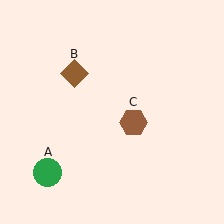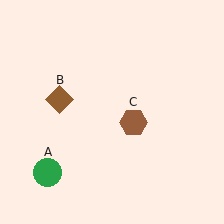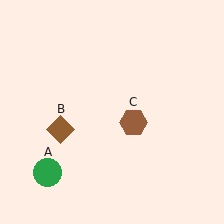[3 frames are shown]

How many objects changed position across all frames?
1 object changed position: brown diamond (object B).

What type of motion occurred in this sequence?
The brown diamond (object B) rotated counterclockwise around the center of the scene.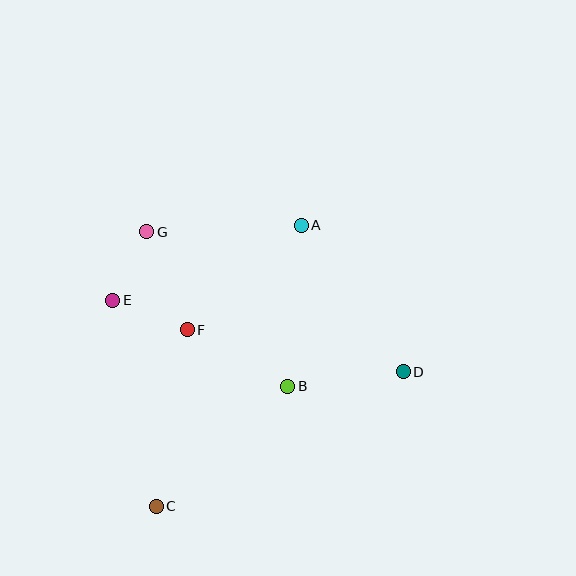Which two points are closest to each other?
Points E and G are closest to each other.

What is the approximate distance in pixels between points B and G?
The distance between B and G is approximately 209 pixels.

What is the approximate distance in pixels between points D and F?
The distance between D and F is approximately 220 pixels.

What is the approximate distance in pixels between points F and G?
The distance between F and G is approximately 106 pixels.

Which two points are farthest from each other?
Points A and C are farthest from each other.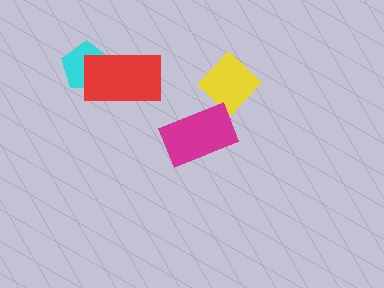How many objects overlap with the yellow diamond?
1 object overlaps with the yellow diamond.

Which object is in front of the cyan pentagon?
The red rectangle is in front of the cyan pentagon.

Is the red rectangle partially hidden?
No, no other shape covers it.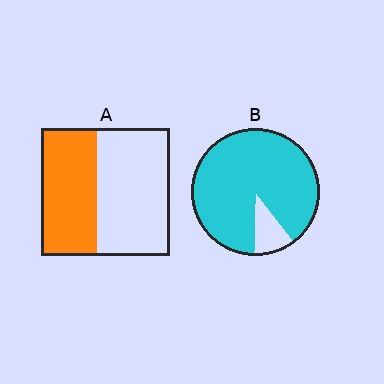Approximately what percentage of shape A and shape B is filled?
A is approximately 45% and B is approximately 90%.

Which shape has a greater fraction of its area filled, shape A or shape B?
Shape B.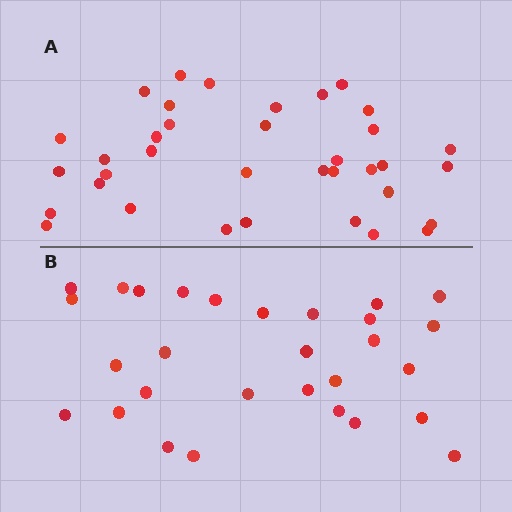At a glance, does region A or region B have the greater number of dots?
Region A (the top region) has more dots.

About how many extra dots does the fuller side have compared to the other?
Region A has roughly 8 or so more dots than region B.